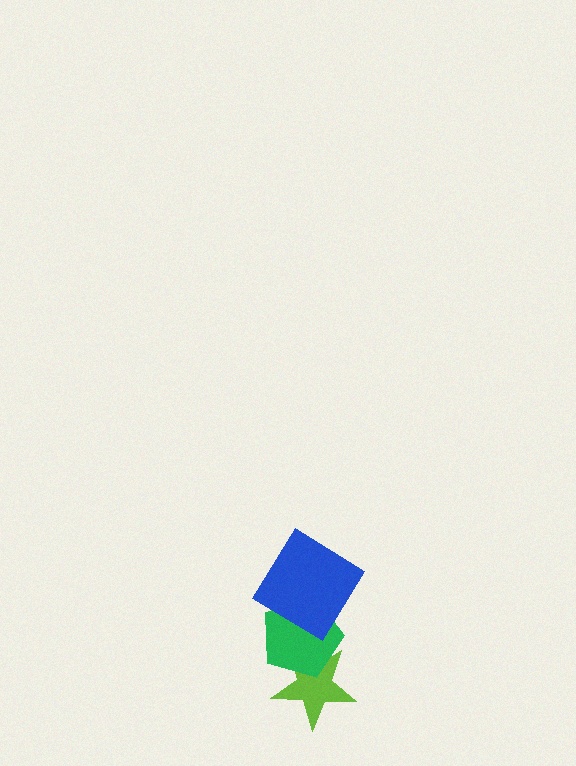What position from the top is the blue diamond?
The blue diamond is 1st from the top.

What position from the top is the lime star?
The lime star is 3rd from the top.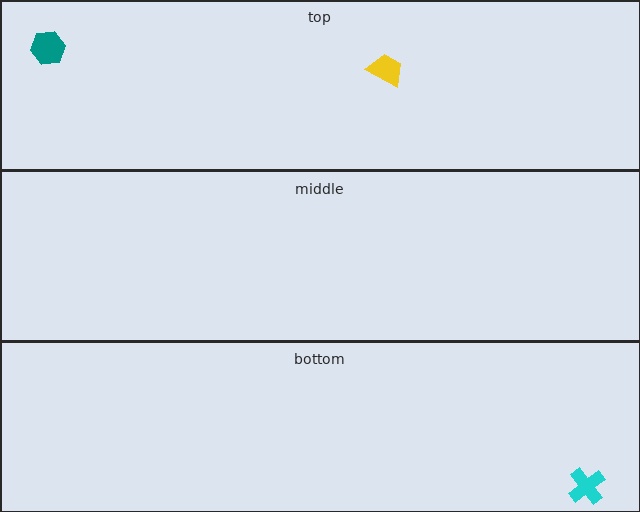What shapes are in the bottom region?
The cyan cross.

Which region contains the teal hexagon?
The top region.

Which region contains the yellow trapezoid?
The top region.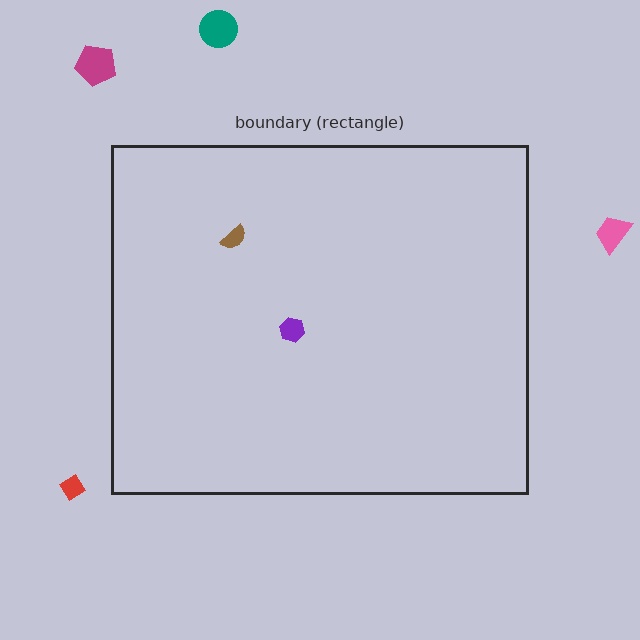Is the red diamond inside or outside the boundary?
Outside.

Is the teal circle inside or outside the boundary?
Outside.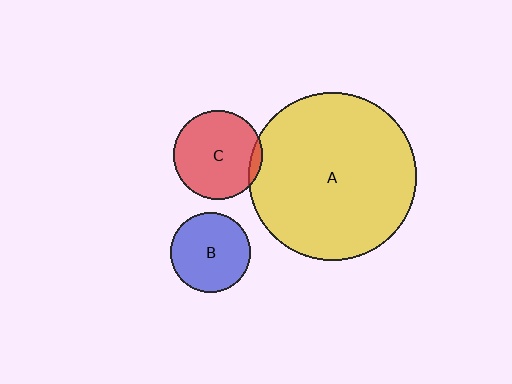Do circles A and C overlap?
Yes.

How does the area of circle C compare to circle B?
Approximately 1.2 times.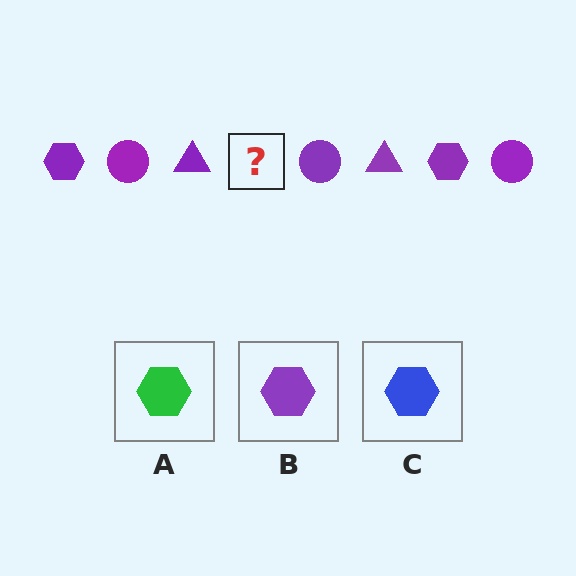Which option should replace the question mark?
Option B.